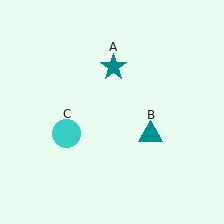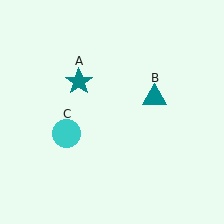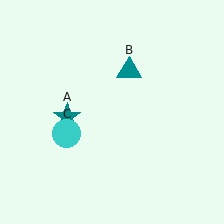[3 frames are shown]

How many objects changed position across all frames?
2 objects changed position: teal star (object A), teal triangle (object B).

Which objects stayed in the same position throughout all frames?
Cyan circle (object C) remained stationary.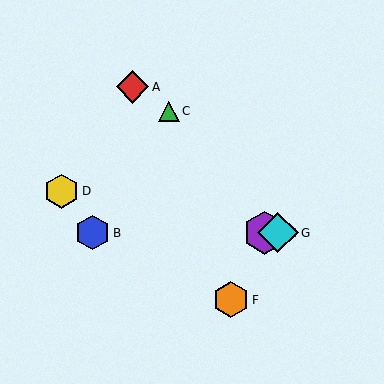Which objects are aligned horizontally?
Objects B, E, G are aligned horizontally.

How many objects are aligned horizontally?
3 objects (B, E, G) are aligned horizontally.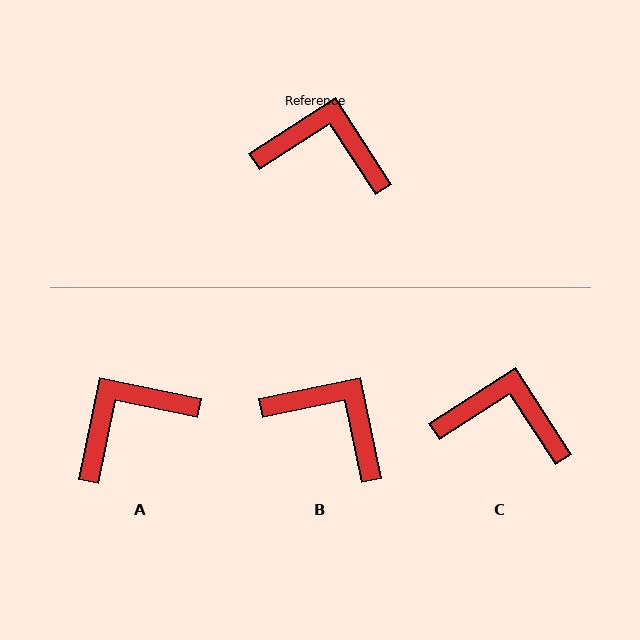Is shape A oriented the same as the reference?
No, it is off by about 46 degrees.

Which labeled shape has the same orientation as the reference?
C.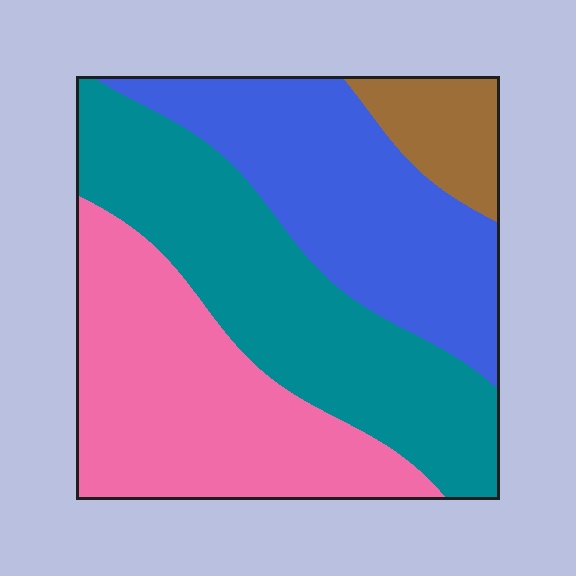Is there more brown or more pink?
Pink.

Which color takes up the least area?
Brown, at roughly 10%.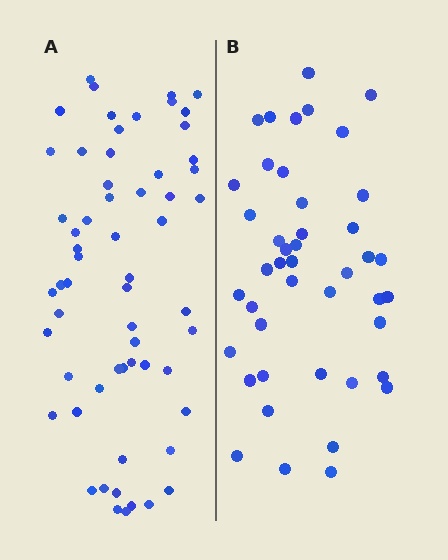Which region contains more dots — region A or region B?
Region A (the left region) has more dots.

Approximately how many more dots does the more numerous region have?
Region A has approximately 15 more dots than region B.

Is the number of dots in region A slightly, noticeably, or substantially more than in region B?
Region A has noticeably more, but not dramatically so. The ratio is roughly 1.4 to 1.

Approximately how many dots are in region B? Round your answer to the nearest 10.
About 40 dots. (The exact count is 44, which rounds to 40.)